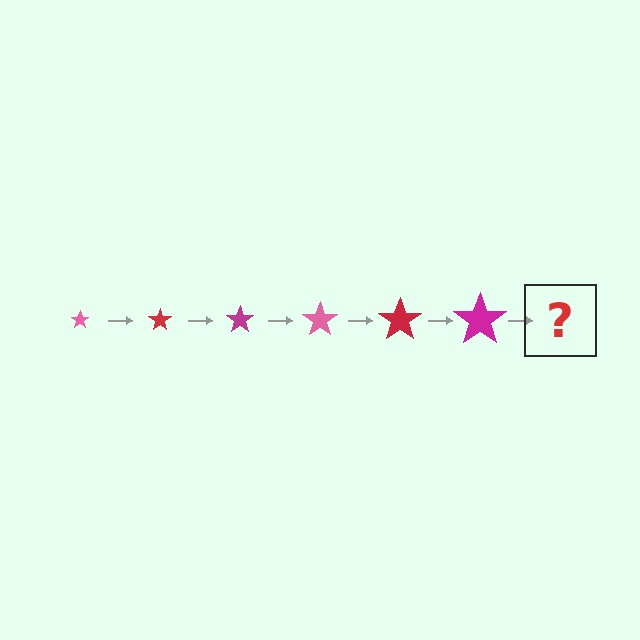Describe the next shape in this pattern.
It should be a pink star, larger than the previous one.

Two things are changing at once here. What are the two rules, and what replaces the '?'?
The two rules are that the star grows larger each step and the color cycles through pink, red, and magenta. The '?' should be a pink star, larger than the previous one.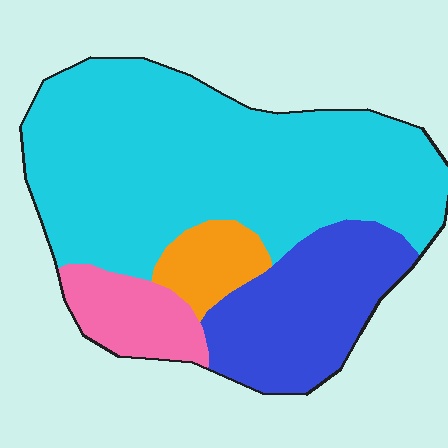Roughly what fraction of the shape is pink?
Pink takes up about one tenth (1/10) of the shape.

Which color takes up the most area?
Cyan, at roughly 60%.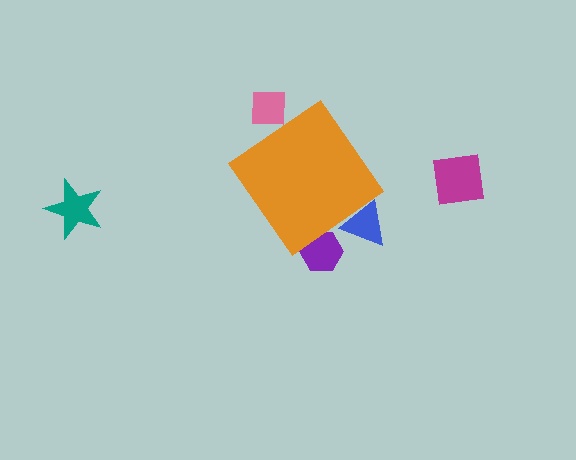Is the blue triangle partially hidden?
Yes, the blue triangle is partially hidden behind the orange diamond.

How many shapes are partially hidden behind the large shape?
3 shapes are partially hidden.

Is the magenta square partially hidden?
No, the magenta square is fully visible.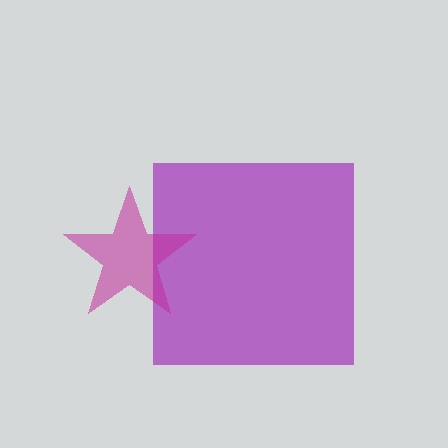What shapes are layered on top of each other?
The layered shapes are: a purple square, a magenta star.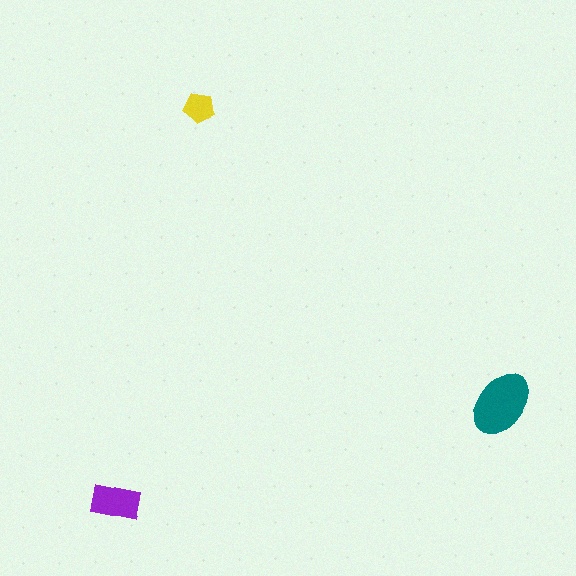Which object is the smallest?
The yellow pentagon.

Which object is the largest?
The teal ellipse.